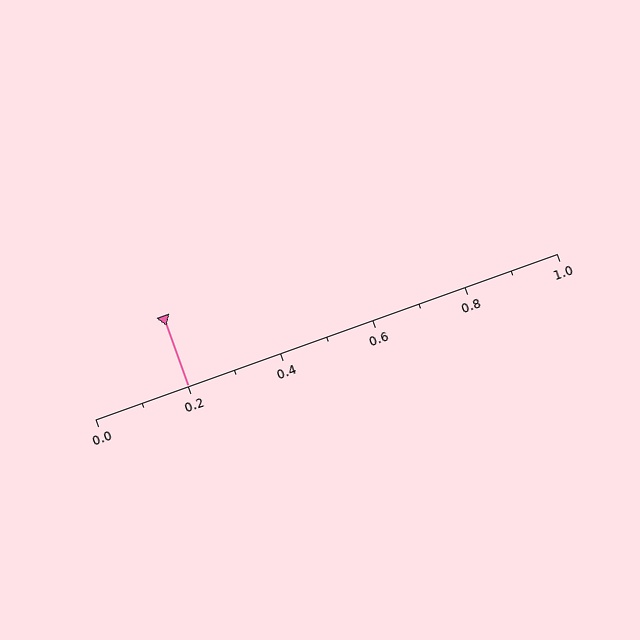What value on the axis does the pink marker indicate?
The marker indicates approximately 0.2.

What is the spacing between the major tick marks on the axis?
The major ticks are spaced 0.2 apart.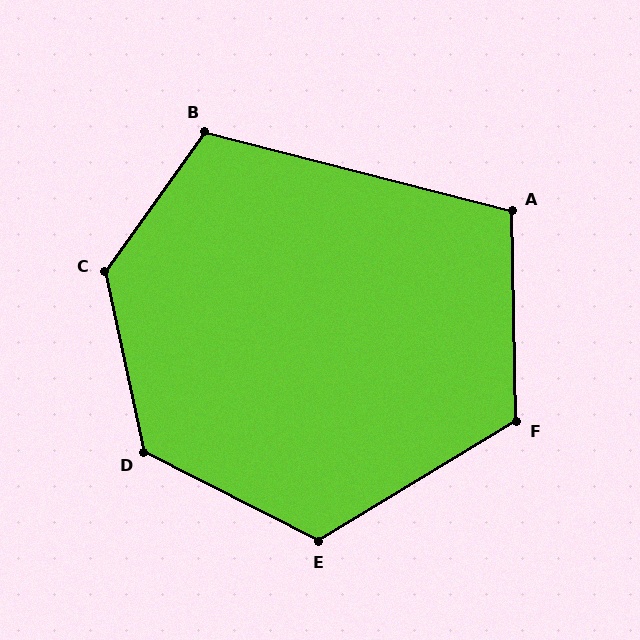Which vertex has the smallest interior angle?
A, at approximately 106 degrees.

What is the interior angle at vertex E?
Approximately 122 degrees (obtuse).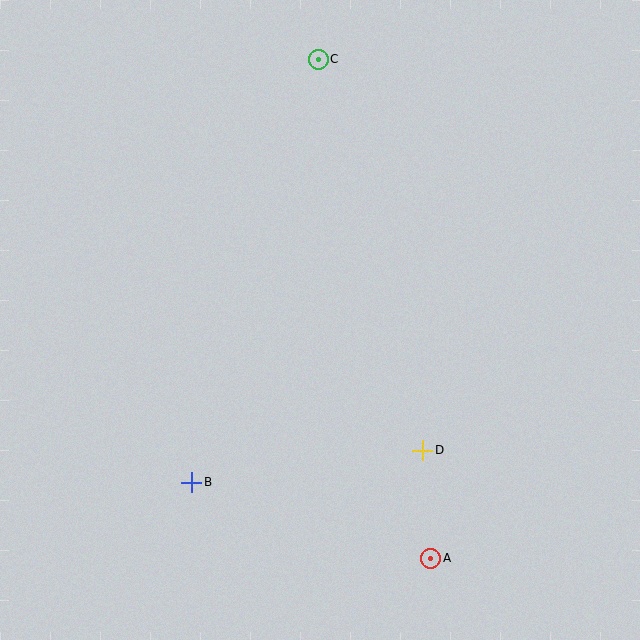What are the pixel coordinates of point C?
Point C is at (318, 59).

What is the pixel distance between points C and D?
The distance between C and D is 405 pixels.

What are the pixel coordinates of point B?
Point B is at (192, 482).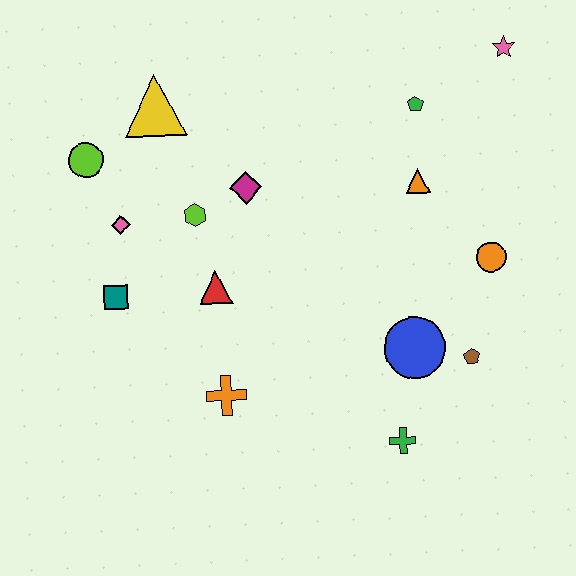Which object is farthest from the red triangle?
The pink star is farthest from the red triangle.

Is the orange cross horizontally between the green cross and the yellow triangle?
Yes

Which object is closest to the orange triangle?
The green pentagon is closest to the orange triangle.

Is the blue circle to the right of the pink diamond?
Yes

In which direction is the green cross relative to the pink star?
The green cross is below the pink star.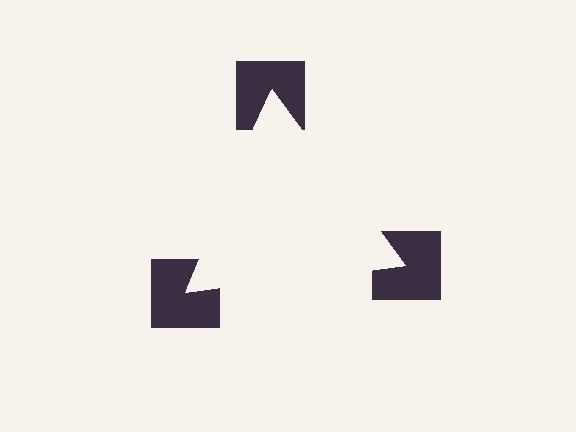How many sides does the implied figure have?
3 sides.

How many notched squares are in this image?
There are 3 — one at each vertex of the illusory triangle.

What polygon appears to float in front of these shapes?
An illusory triangle — its edges are inferred from the aligned wedge cuts in the notched squares, not physically drawn.